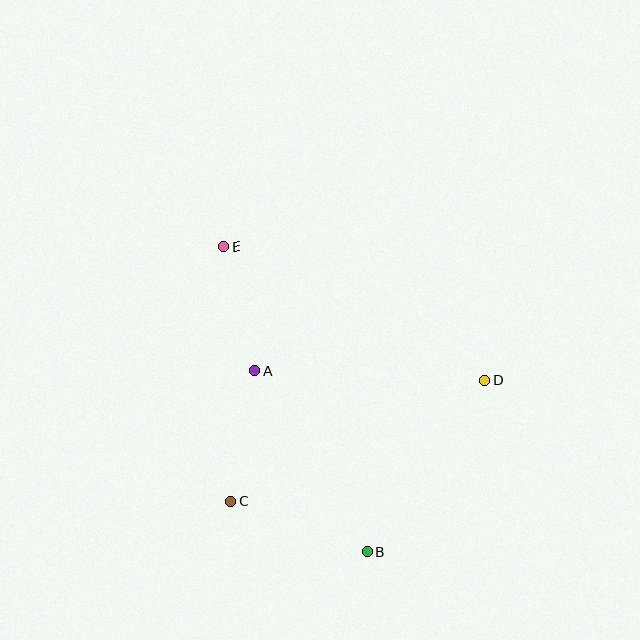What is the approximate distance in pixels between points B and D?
The distance between B and D is approximately 208 pixels.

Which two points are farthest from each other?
Points B and E are farthest from each other.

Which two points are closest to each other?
Points A and E are closest to each other.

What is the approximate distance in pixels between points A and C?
The distance between A and C is approximately 132 pixels.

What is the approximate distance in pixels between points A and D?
The distance between A and D is approximately 230 pixels.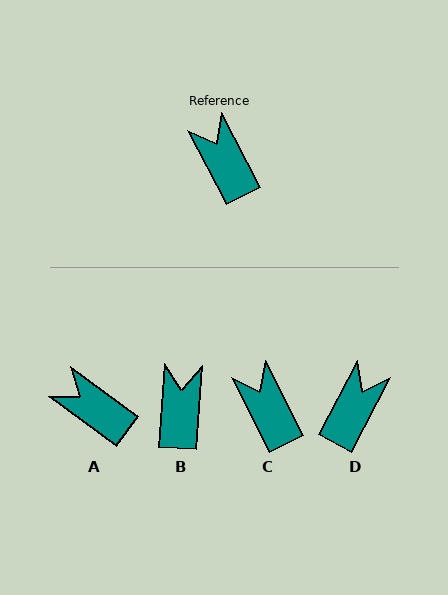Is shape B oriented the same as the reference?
No, it is off by about 31 degrees.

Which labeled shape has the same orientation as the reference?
C.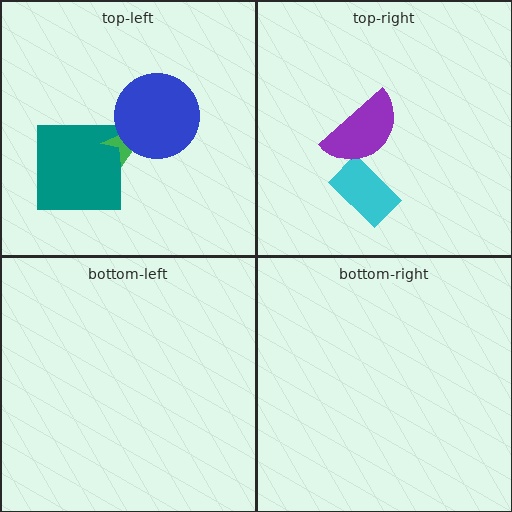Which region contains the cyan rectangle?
The top-right region.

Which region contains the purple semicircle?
The top-right region.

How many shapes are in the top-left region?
3.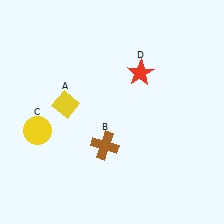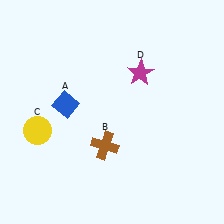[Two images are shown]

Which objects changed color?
A changed from yellow to blue. D changed from red to magenta.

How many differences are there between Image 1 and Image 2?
There are 2 differences between the two images.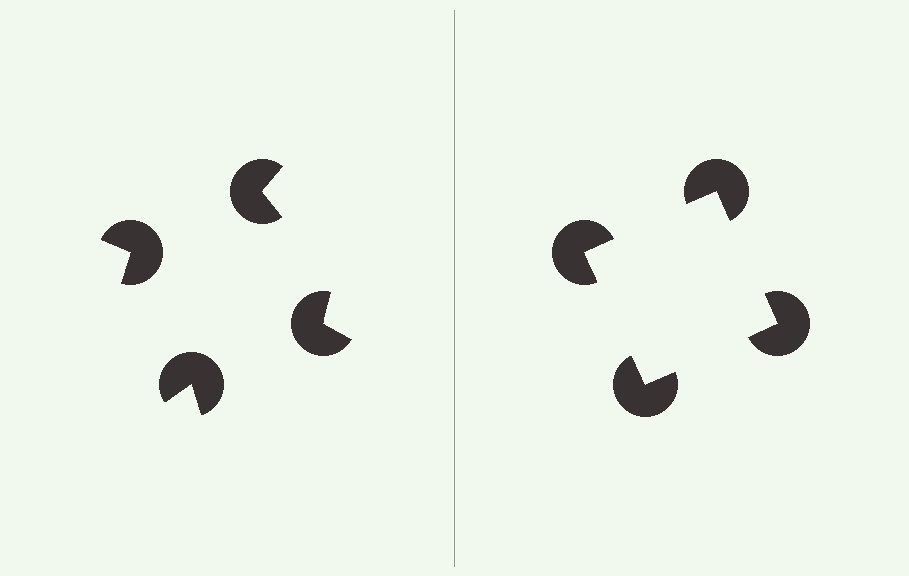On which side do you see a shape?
An illusory square appears on the right side. On the left side the wedge cuts are rotated, so no coherent shape forms.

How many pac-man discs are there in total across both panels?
8 — 4 on each side.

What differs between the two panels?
The pac-man discs are positioned identically on both sides; only the wedge orientations differ. On the right they align to a square; on the left they are misaligned.